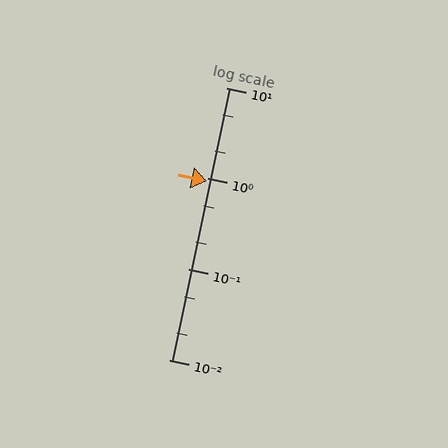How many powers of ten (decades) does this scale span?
The scale spans 3 decades, from 0.01 to 10.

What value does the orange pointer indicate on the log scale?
The pointer indicates approximately 0.94.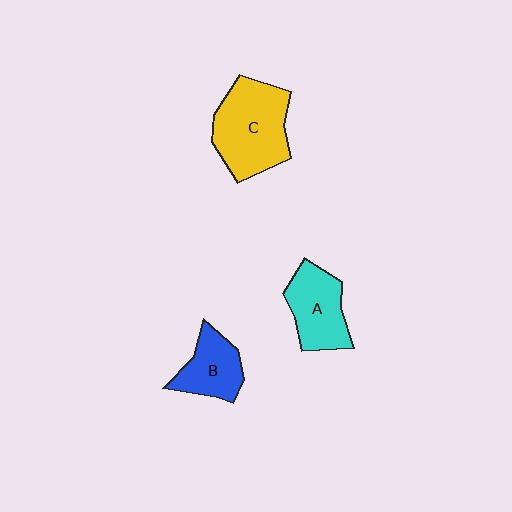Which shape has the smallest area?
Shape B (blue).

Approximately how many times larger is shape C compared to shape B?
Approximately 1.8 times.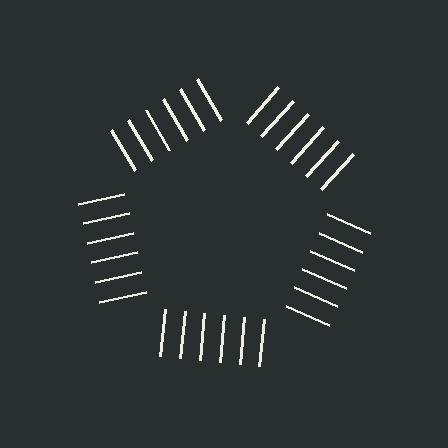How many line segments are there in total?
30 — 6 along each of the 5 edges.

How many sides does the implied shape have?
5 sides — the line-ends trace a pentagon.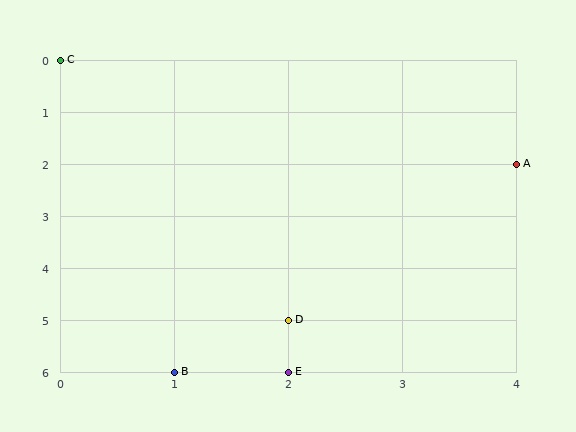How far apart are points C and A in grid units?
Points C and A are 4 columns and 2 rows apart (about 4.5 grid units diagonally).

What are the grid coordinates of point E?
Point E is at grid coordinates (2, 6).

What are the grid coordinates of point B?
Point B is at grid coordinates (1, 6).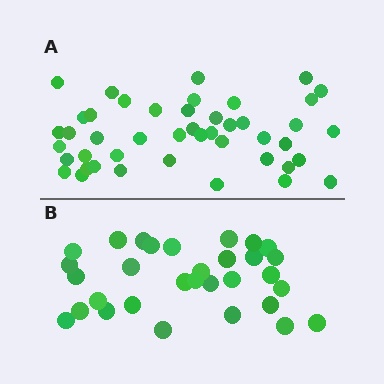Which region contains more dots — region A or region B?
Region A (the top region) has more dots.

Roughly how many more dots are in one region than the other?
Region A has approximately 15 more dots than region B.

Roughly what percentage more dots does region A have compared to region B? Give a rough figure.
About 45% more.